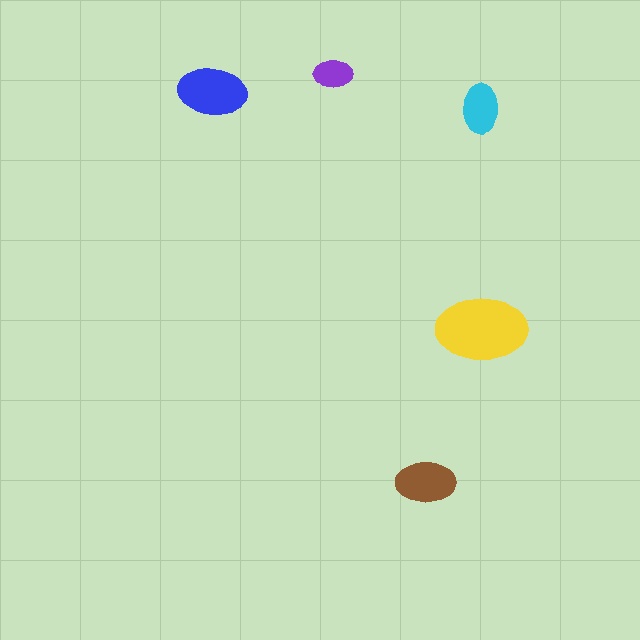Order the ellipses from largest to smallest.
the yellow one, the blue one, the brown one, the cyan one, the purple one.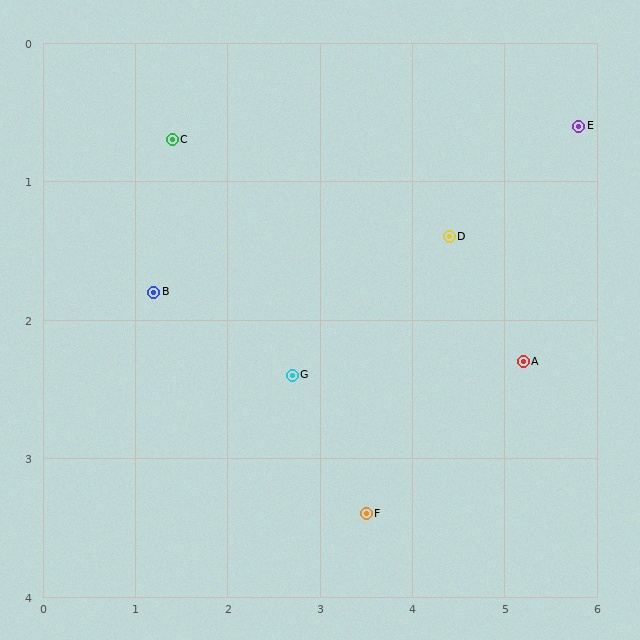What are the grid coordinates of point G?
Point G is at approximately (2.7, 2.4).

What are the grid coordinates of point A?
Point A is at approximately (5.2, 2.3).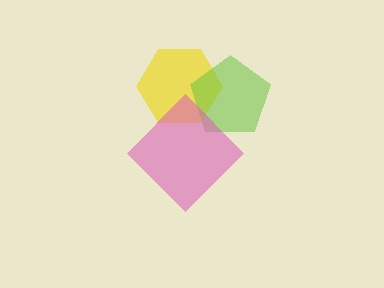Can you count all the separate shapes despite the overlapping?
Yes, there are 3 separate shapes.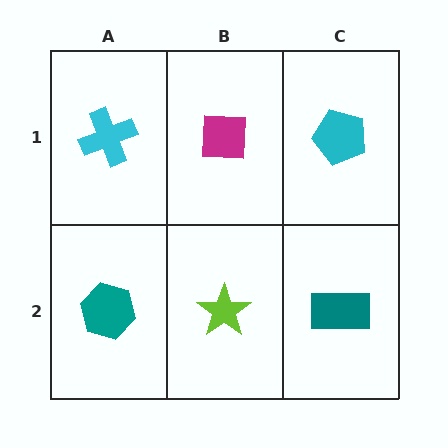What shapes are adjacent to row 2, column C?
A cyan pentagon (row 1, column C), a lime star (row 2, column B).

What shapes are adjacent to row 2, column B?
A magenta square (row 1, column B), a teal hexagon (row 2, column A), a teal rectangle (row 2, column C).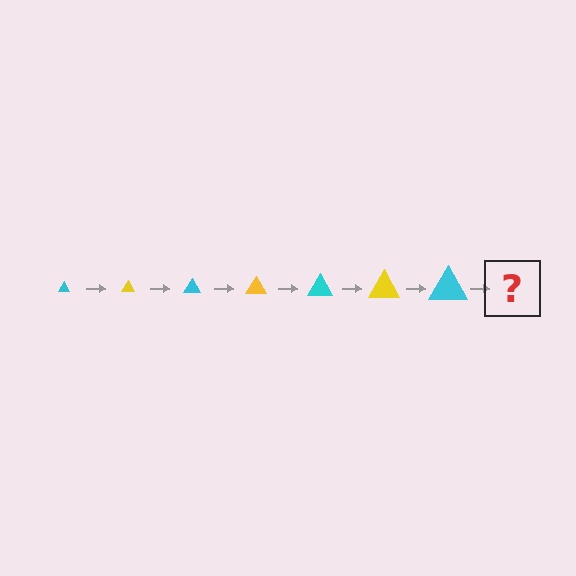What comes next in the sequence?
The next element should be a yellow triangle, larger than the previous one.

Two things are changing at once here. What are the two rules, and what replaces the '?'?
The two rules are that the triangle grows larger each step and the color cycles through cyan and yellow. The '?' should be a yellow triangle, larger than the previous one.